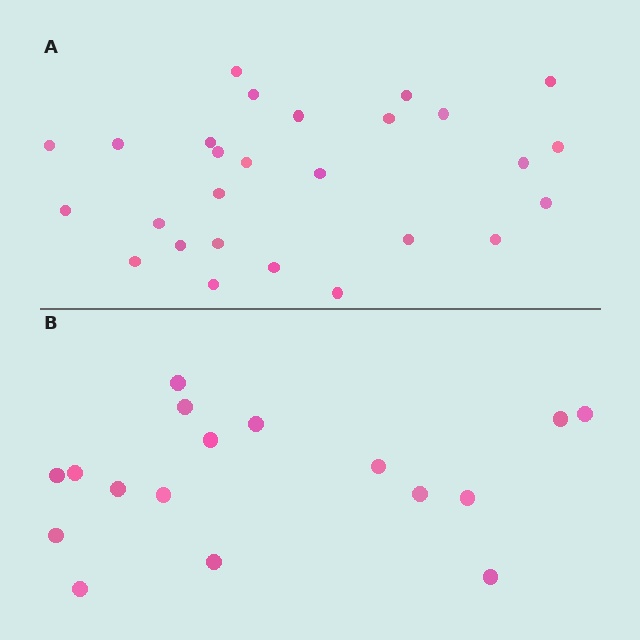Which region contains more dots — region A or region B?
Region A (the top region) has more dots.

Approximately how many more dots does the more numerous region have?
Region A has roughly 10 or so more dots than region B.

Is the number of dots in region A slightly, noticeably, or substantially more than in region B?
Region A has substantially more. The ratio is roughly 1.6 to 1.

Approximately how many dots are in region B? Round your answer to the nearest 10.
About 20 dots. (The exact count is 17, which rounds to 20.)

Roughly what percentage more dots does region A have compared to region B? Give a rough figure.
About 60% more.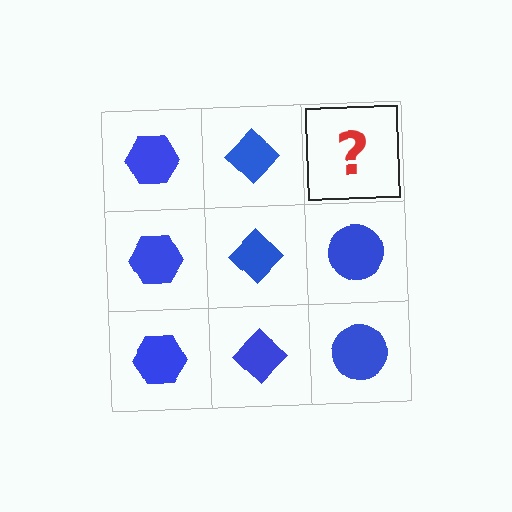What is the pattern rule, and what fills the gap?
The rule is that each column has a consistent shape. The gap should be filled with a blue circle.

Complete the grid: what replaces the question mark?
The question mark should be replaced with a blue circle.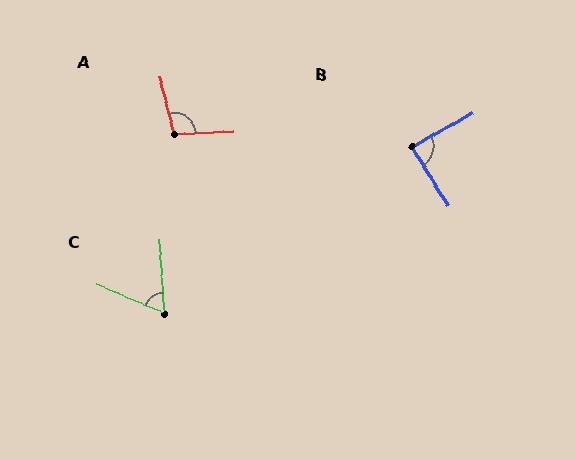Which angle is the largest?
A, at approximately 102 degrees.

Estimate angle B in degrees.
Approximately 87 degrees.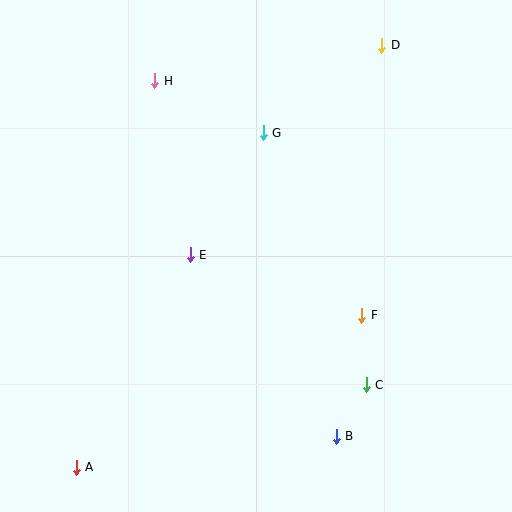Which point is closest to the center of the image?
Point E at (190, 255) is closest to the center.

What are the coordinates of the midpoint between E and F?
The midpoint between E and F is at (276, 285).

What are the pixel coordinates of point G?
Point G is at (263, 133).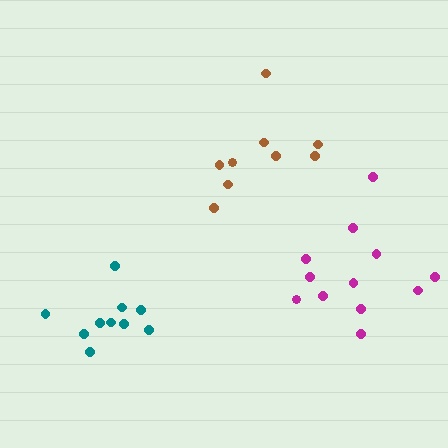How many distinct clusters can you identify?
There are 3 distinct clusters.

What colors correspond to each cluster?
The clusters are colored: magenta, brown, teal.